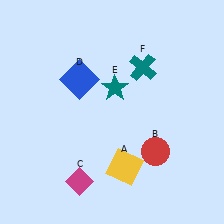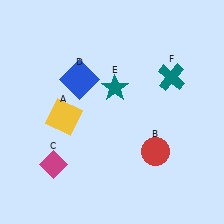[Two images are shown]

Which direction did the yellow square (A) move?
The yellow square (A) moved left.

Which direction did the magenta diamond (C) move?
The magenta diamond (C) moved left.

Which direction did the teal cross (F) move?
The teal cross (F) moved right.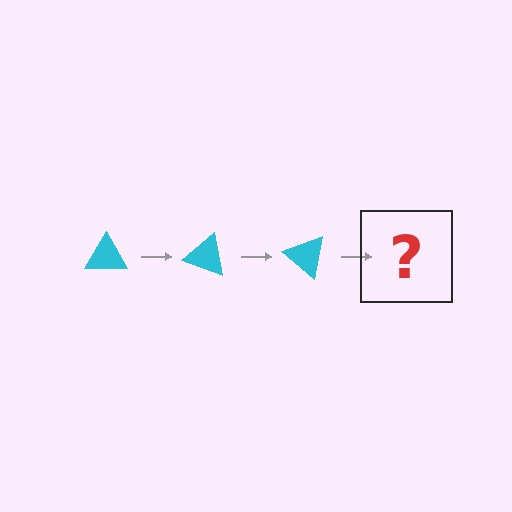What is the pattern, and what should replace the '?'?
The pattern is that the triangle rotates 20 degrees each step. The '?' should be a cyan triangle rotated 60 degrees.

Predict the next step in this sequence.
The next step is a cyan triangle rotated 60 degrees.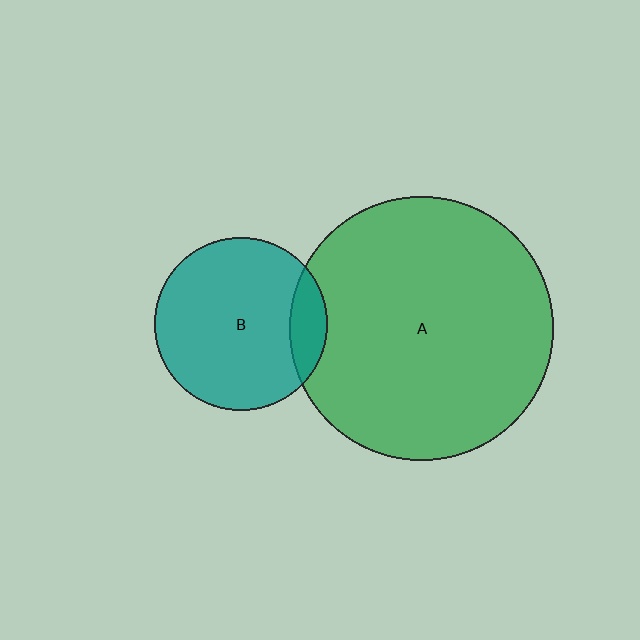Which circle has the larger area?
Circle A (green).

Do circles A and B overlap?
Yes.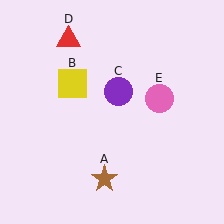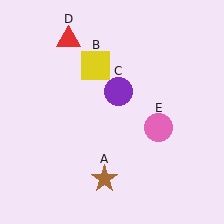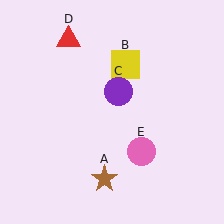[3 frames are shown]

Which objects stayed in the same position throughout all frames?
Brown star (object A) and purple circle (object C) and red triangle (object D) remained stationary.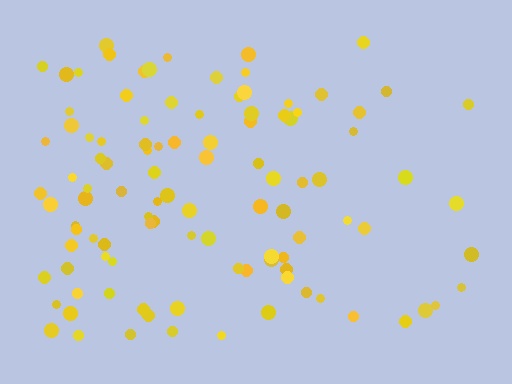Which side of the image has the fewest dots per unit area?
The right.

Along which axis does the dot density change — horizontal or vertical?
Horizontal.